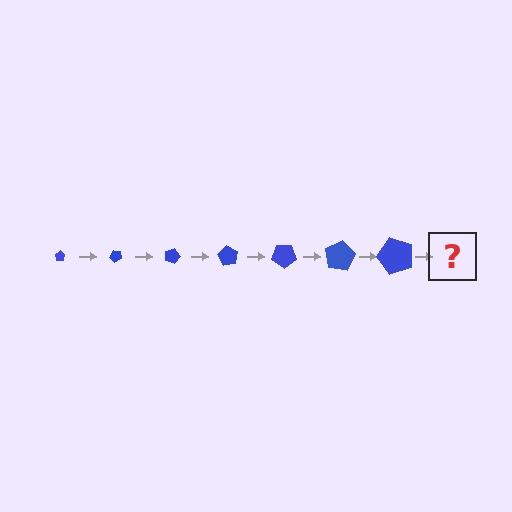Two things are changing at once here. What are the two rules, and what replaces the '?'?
The two rules are that the pentagon grows larger each step and it rotates 45 degrees each step. The '?' should be a pentagon, larger than the previous one and rotated 315 degrees from the start.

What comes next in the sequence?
The next element should be a pentagon, larger than the previous one and rotated 315 degrees from the start.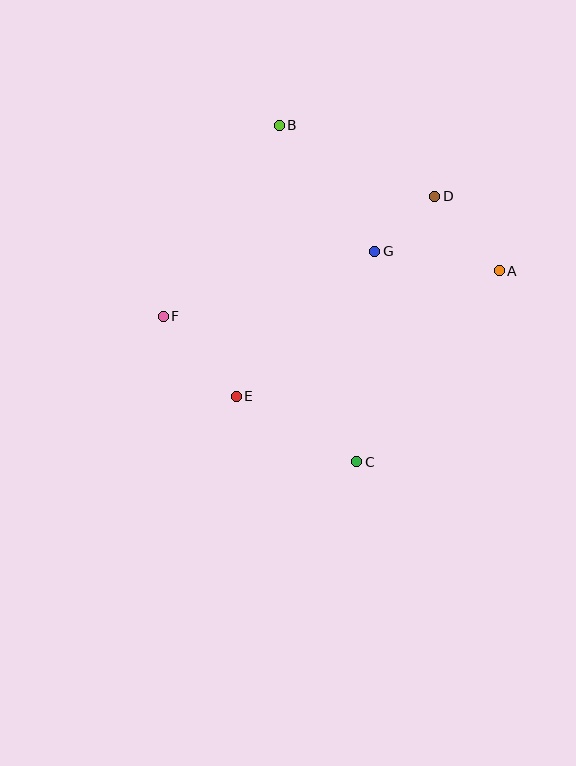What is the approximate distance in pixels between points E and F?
The distance between E and F is approximately 108 pixels.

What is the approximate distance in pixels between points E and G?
The distance between E and G is approximately 201 pixels.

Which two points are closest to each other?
Points D and G are closest to each other.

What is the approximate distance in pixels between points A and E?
The distance between A and E is approximately 291 pixels.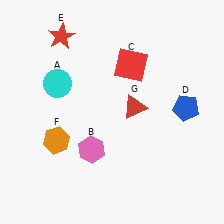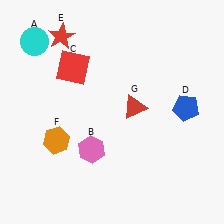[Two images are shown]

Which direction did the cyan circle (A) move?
The cyan circle (A) moved up.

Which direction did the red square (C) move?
The red square (C) moved left.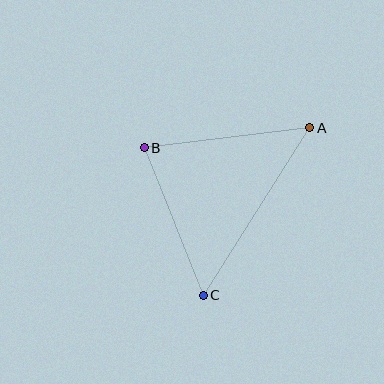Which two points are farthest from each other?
Points A and C are farthest from each other.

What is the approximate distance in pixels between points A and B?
The distance between A and B is approximately 167 pixels.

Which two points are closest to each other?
Points B and C are closest to each other.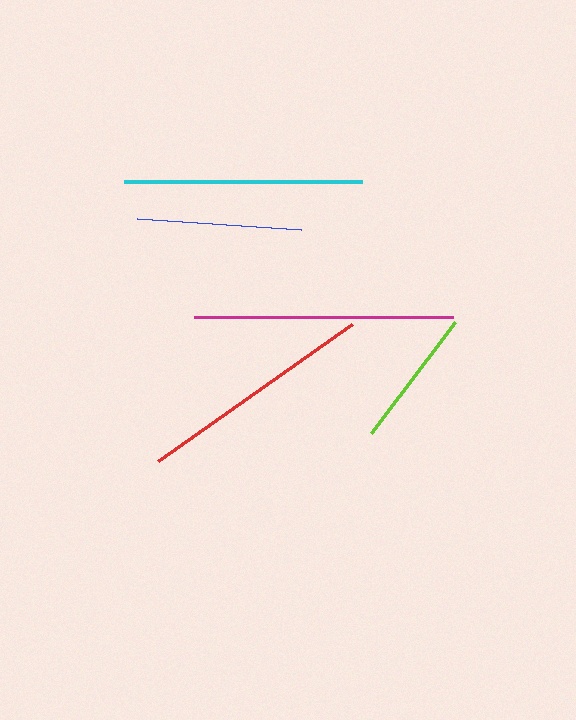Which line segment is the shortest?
The lime line is the shortest at approximately 139 pixels.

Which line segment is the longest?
The magenta line is the longest at approximately 259 pixels.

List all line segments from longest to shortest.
From longest to shortest: magenta, cyan, red, blue, lime.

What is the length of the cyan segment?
The cyan segment is approximately 238 pixels long.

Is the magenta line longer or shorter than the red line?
The magenta line is longer than the red line.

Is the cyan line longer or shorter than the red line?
The cyan line is longer than the red line.